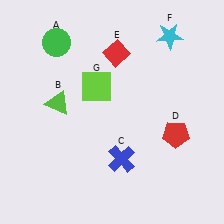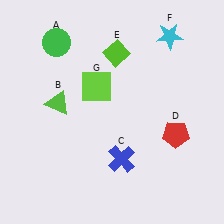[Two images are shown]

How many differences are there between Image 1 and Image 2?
There is 1 difference between the two images.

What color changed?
The diamond (E) changed from red in Image 1 to lime in Image 2.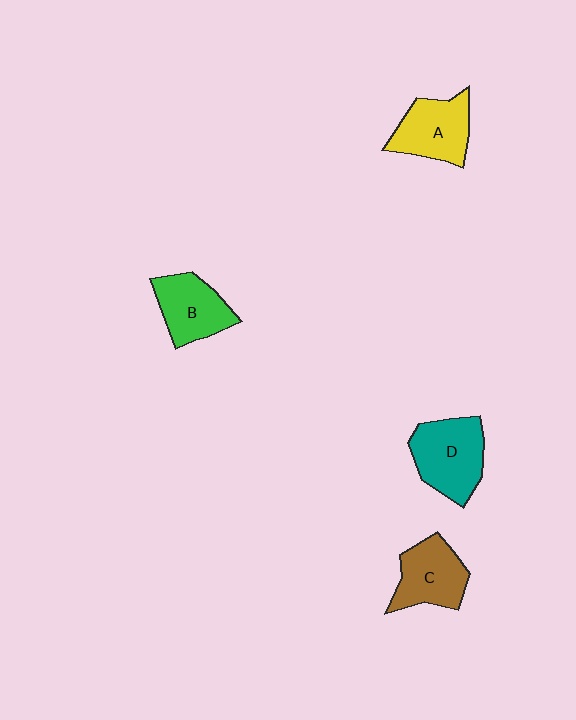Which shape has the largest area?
Shape D (teal).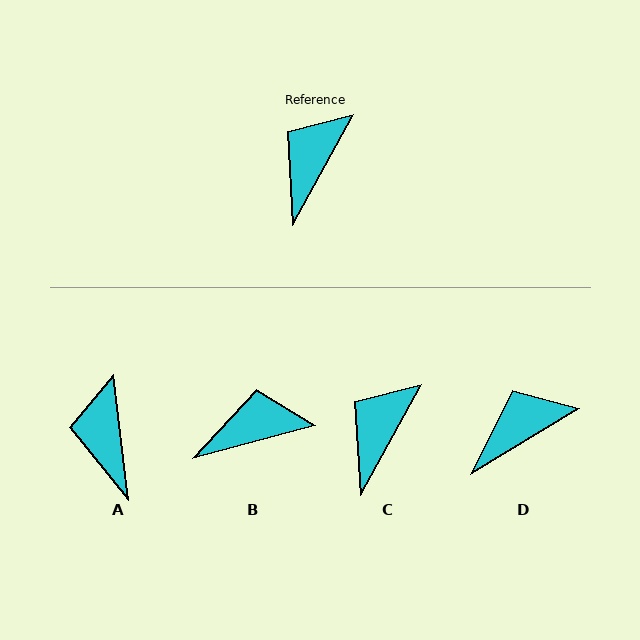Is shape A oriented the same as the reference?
No, it is off by about 36 degrees.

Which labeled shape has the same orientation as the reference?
C.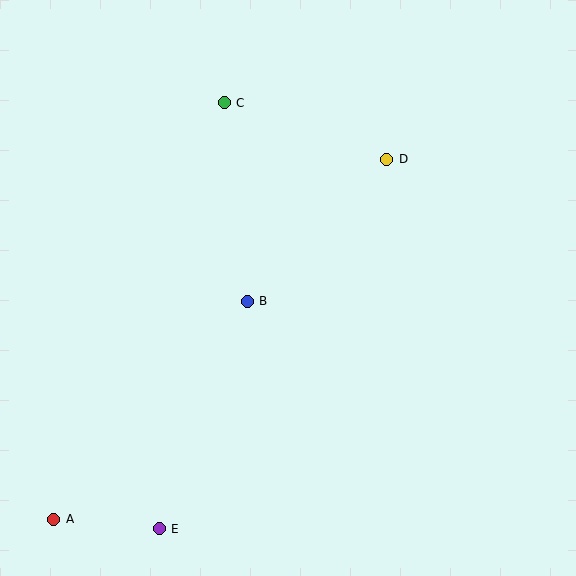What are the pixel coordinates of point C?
Point C is at (224, 103).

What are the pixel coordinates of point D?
Point D is at (387, 159).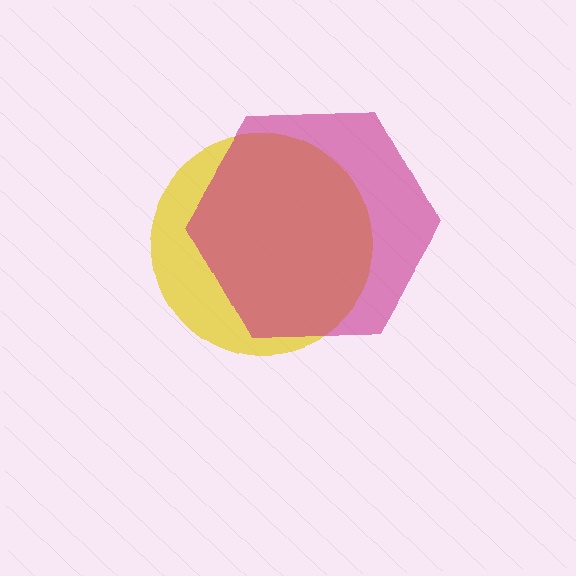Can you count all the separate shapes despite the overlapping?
Yes, there are 2 separate shapes.